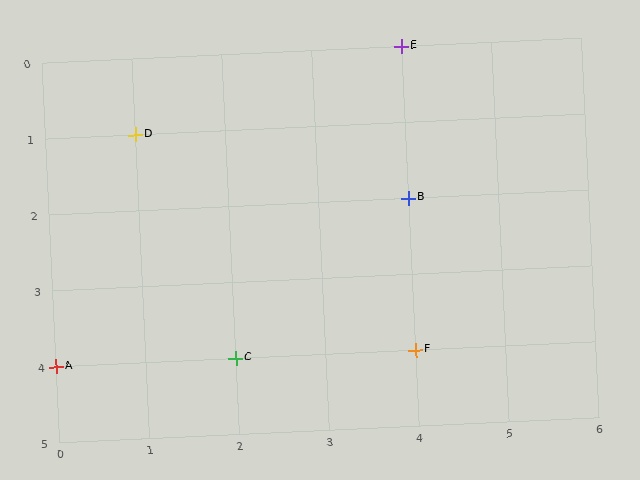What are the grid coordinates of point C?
Point C is at grid coordinates (2, 4).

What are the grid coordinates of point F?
Point F is at grid coordinates (4, 4).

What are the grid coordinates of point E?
Point E is at grid coordinates (4, 0).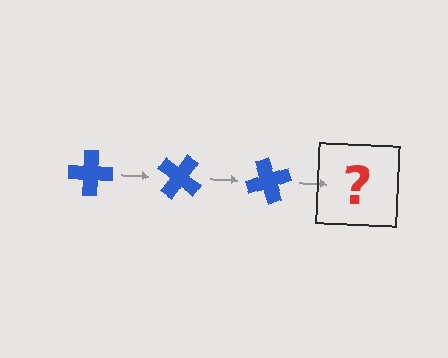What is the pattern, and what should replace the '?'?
The pattern is that the cross rotates 35 degrees each step. The '?' should be a blue cross rotated 105 degrees.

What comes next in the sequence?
The next element should be a blue cross rotated 105 degrees.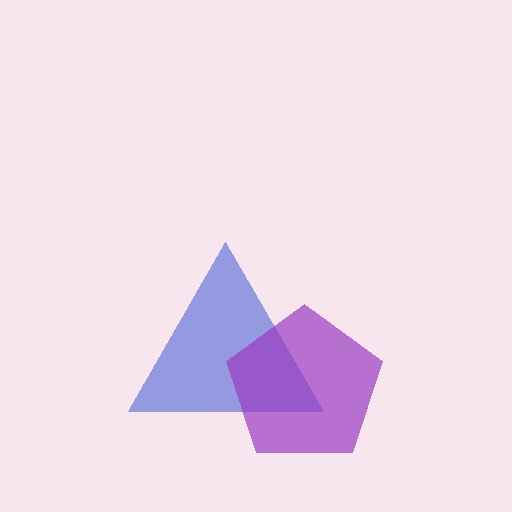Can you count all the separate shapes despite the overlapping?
Yes, there are 2 separate shapes.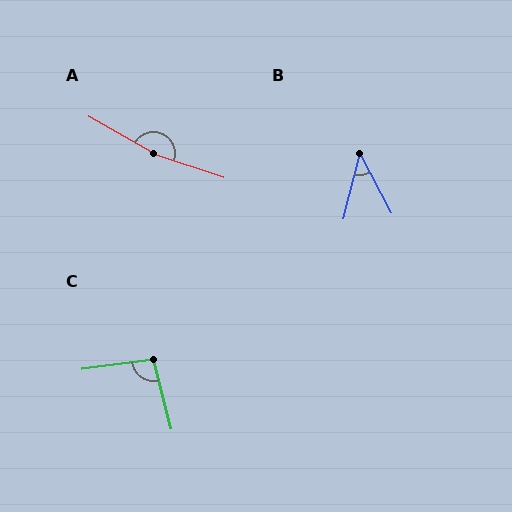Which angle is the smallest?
B, at approximately 42 degrees.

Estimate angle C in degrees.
Approximately 97 degrees.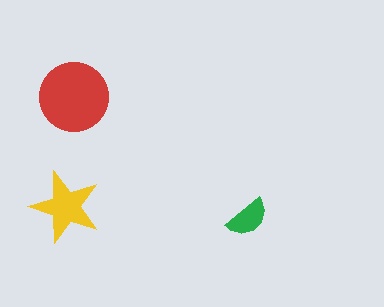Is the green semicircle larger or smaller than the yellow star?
Smaller.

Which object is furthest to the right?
The green semicircle is rightmost.